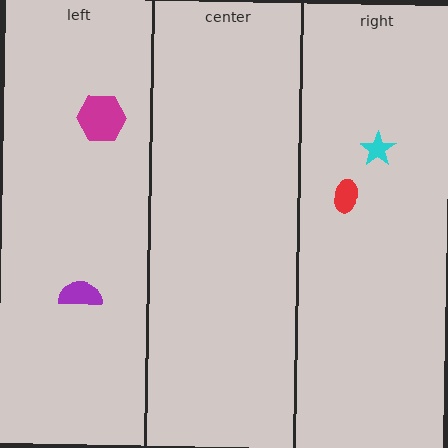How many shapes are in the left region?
2.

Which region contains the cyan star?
The right region.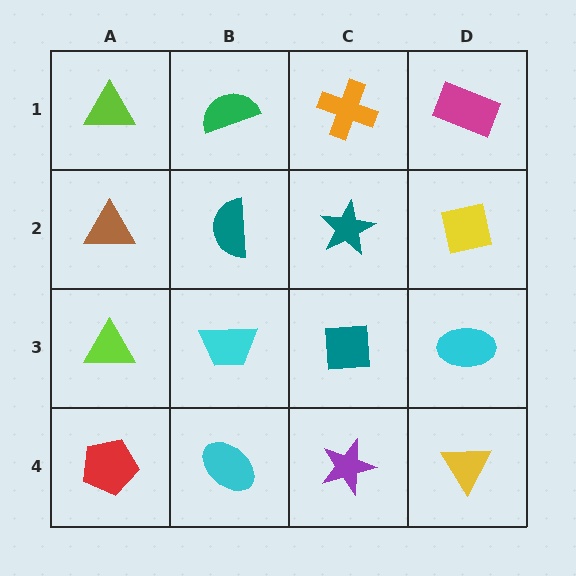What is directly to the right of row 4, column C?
A yellow triangle.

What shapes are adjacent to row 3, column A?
A brown triangle (row 2, column A), a red pentagon (row 4, column A), a cyan trapezoid (row 3, column B).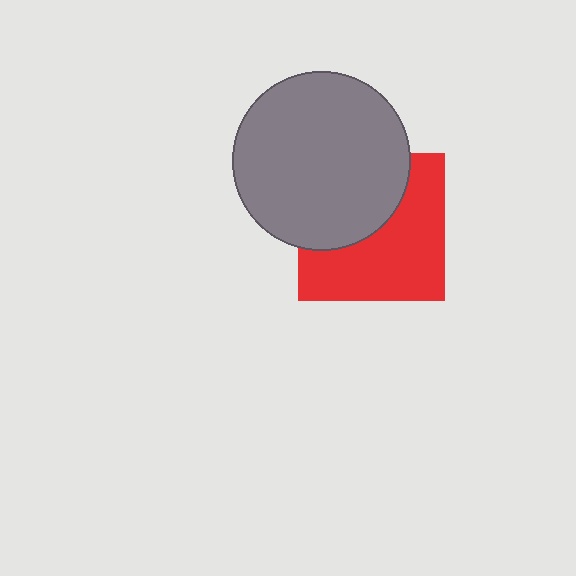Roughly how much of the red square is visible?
About half of it is visible (roughly 57%).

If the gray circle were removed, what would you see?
You would see the complete red square.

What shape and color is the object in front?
The object in front is a gray circle.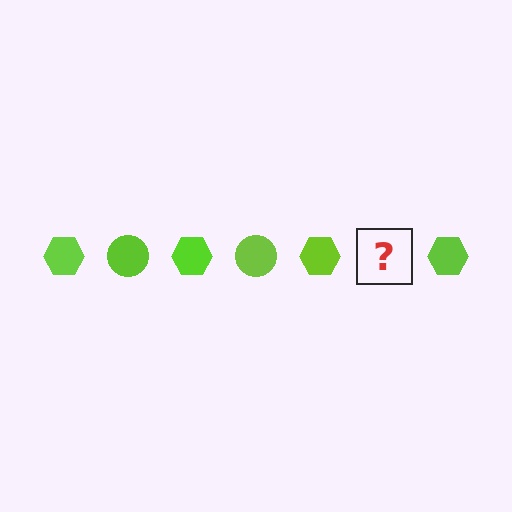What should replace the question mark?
The question mark should be replaced with a lime circle.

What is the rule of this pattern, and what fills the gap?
The rule is that the pattern cycles through hexagon, circle shapes in lime. The gap should be filled with a lime circle.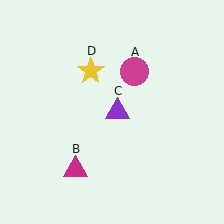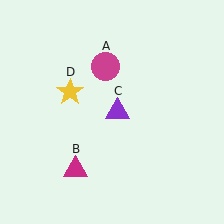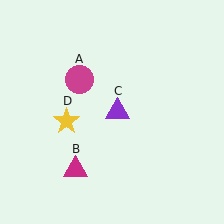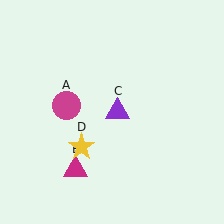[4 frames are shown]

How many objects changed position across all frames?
2 objects changed position: magenta circle (object A), yellow star (object D).